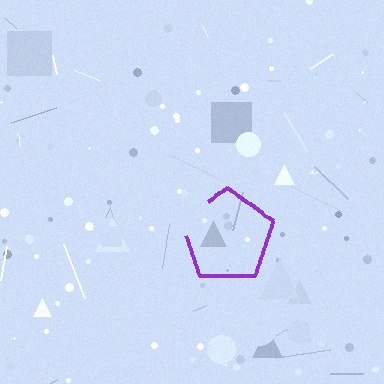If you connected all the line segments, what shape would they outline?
They would outline a pentagon.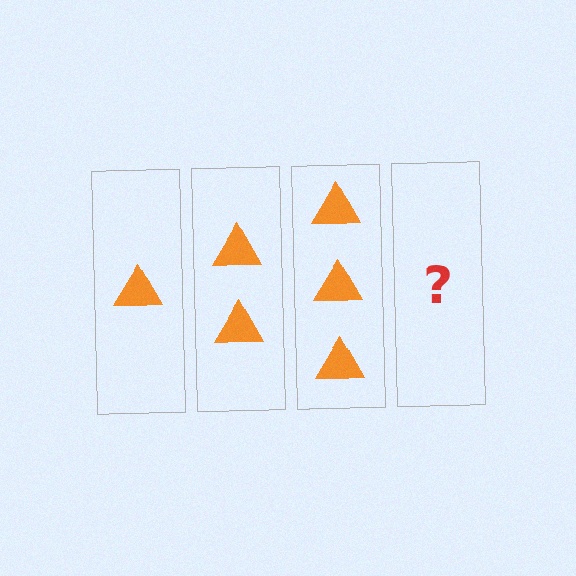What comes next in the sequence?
The next element should be 4 triangles.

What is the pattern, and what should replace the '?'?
The pattern is that each step adds one more triangle. The '?' should be 4 triangles.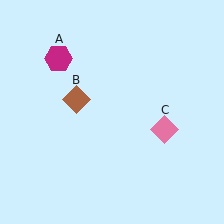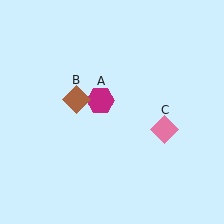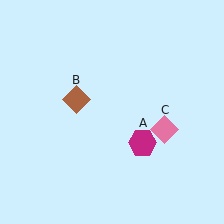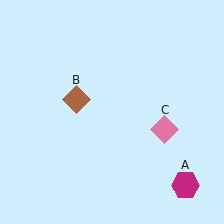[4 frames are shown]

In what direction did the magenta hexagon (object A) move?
The magenta hexagon (object A) moved down and to the right.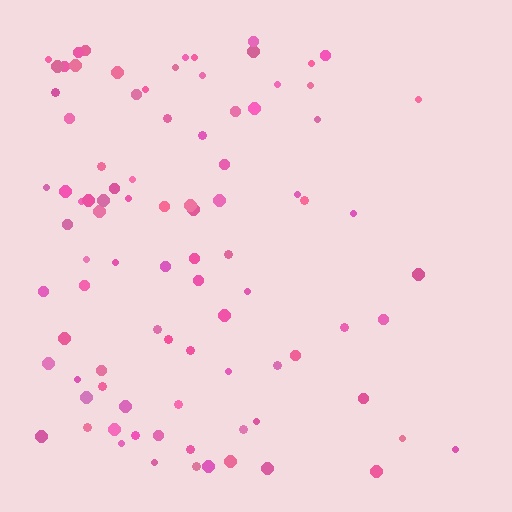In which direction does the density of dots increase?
From right to left, with the left side densest.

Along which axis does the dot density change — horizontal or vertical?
Horizontal.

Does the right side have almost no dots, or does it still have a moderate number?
Still a moderate number, just noticeably fewer than the left.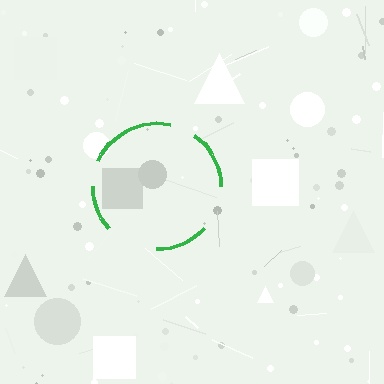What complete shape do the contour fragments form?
The contour fragments form a circle.